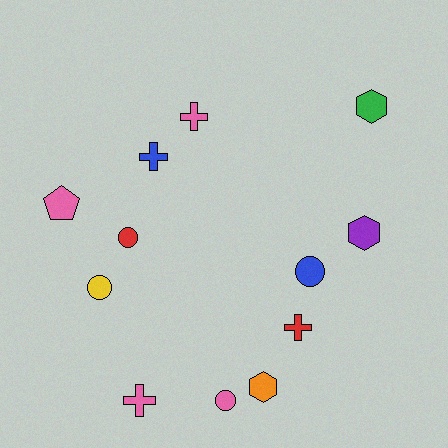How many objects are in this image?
There are 12 objects.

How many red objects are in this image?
There are 2 red objects.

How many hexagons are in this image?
There are 3 hexagons.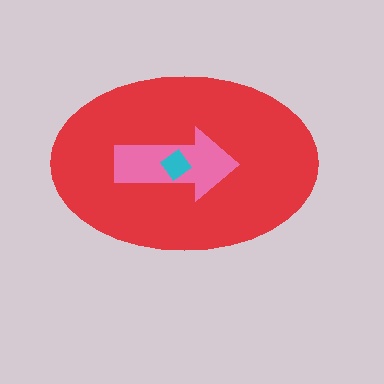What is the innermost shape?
The cyan diamond.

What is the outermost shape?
The red ellipse.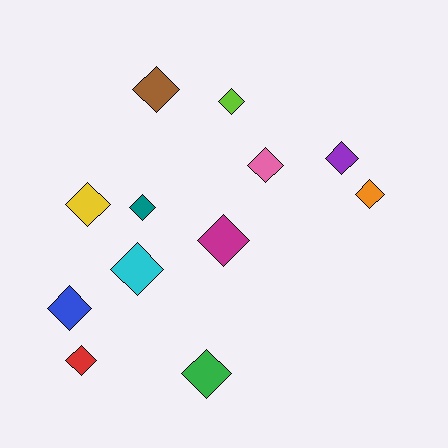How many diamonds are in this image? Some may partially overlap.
There are 12 diamonds.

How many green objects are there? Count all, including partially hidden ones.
There is 1 green object.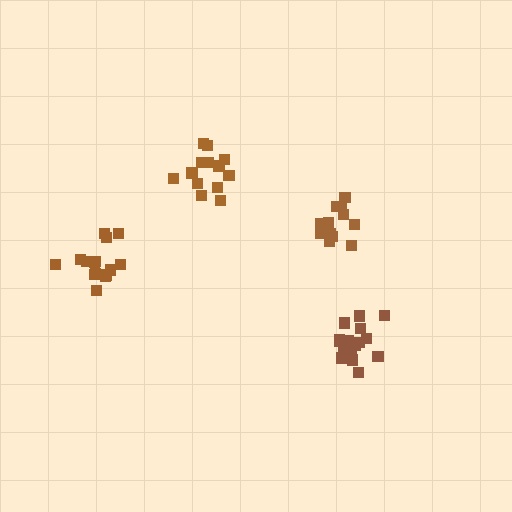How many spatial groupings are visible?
There are 4 spatial groupings.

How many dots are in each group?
Group 1: 14 dots, Group 2: 13 dots, Group 3: 16 dots, Group 4: 16 dots (59 total).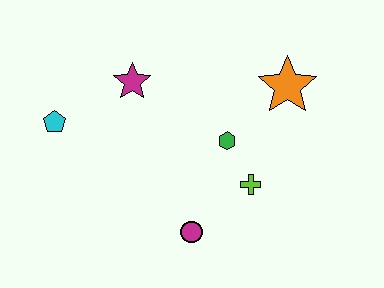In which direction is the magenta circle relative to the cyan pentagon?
The magenta circle is to the right of the cyan pentagon.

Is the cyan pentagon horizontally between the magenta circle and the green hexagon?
No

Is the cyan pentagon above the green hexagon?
Yes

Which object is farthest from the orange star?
The cyan pentagon is farthest from the orange star.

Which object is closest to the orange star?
The green hexagon is closest to the orange star.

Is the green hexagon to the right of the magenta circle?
Yes